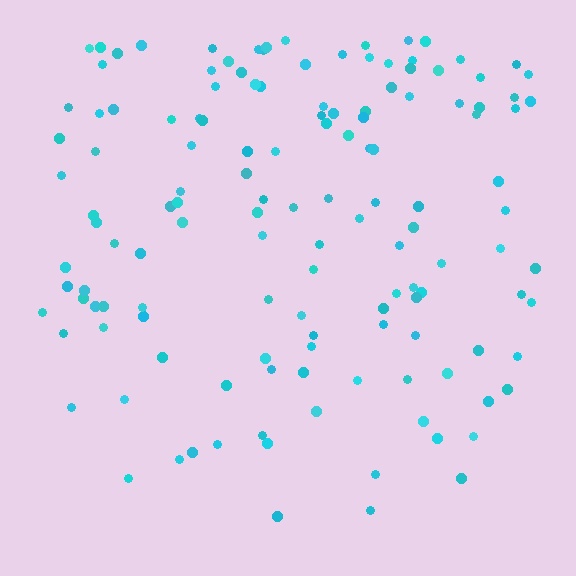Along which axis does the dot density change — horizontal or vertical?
Vertical.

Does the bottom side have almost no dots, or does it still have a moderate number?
Still a moderate number, just noticeably fewer than the top.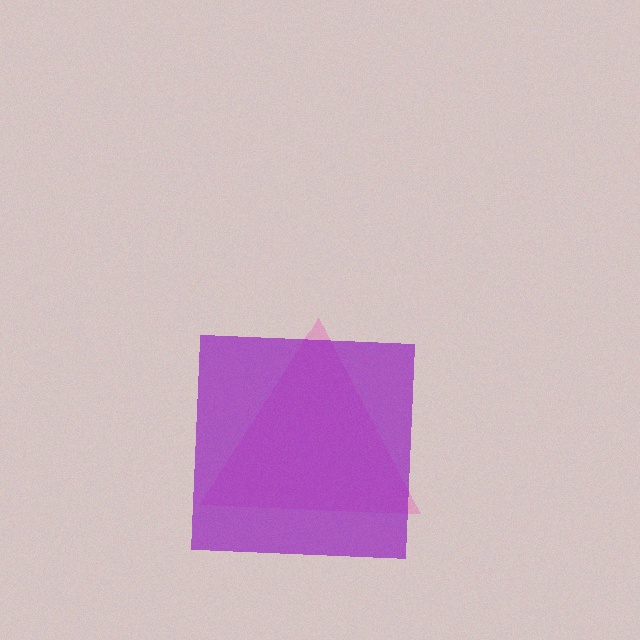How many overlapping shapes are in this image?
There are 2 overlapping shapes in the image.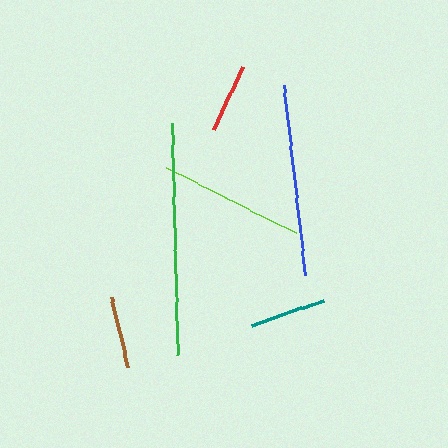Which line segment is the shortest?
The red line is the shortest at approximately 69 pixels.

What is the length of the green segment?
The green segment is approximately 232 pixels long.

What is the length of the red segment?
The red segment is approximately 69 pixels long.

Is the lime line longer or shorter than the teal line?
The lime line is longer than the teal line.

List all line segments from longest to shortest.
From longest to shortest: green, blue, lime, teal, brown, red.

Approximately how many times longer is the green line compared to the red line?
The green line is approximately 3.4 times the length of the red line.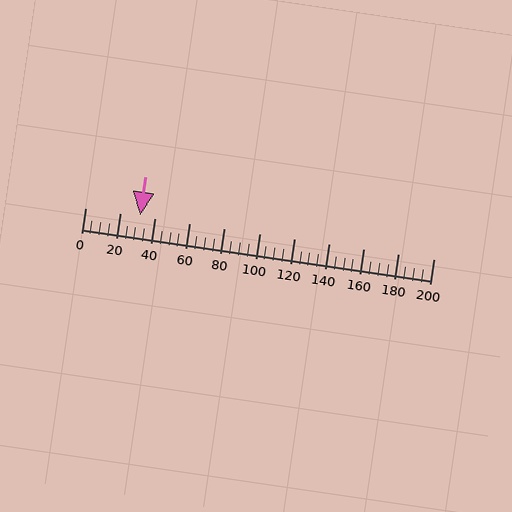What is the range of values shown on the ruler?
The ruler shows values from 0 to 200.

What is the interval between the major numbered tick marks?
The major tick marks are spaced 20 units apart.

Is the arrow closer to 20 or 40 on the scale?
The arrow is closer to 40.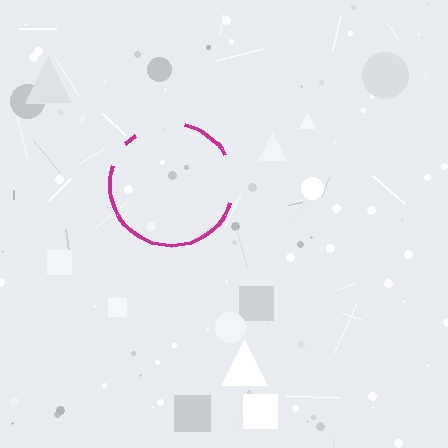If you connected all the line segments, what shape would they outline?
They would outline a circle.